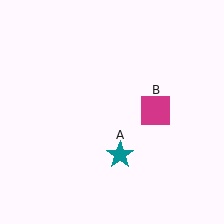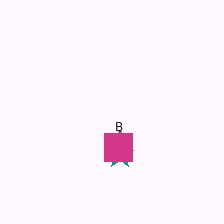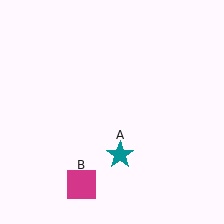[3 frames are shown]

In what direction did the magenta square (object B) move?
The magenta square (object B) moved down and to the left.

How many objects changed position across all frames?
1 object changed position: magenta square (object B).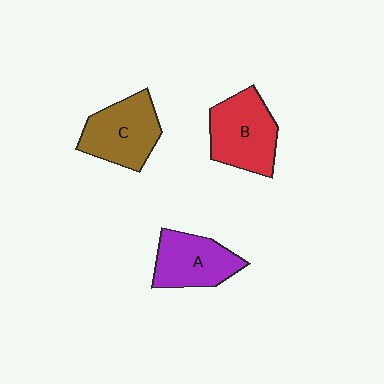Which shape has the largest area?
Shape B (red).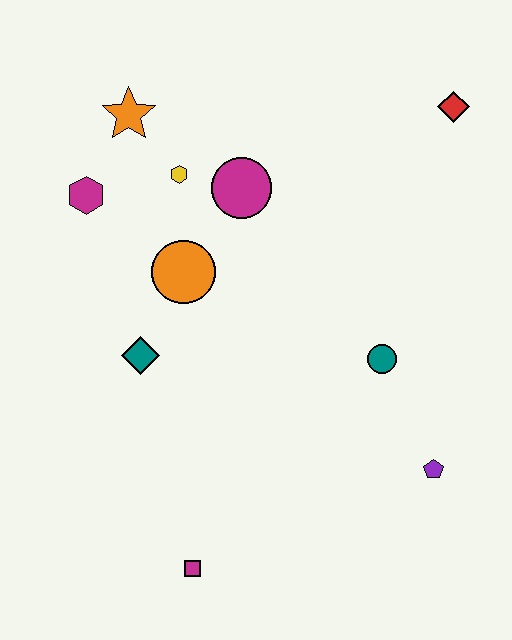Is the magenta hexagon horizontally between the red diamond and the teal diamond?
No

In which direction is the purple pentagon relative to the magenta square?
The purple pentagon is to the right of the magenta square.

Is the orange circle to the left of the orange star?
No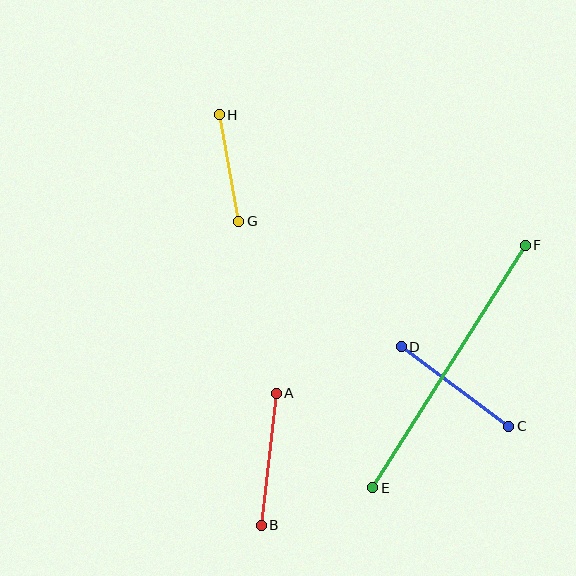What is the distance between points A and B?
The distance is approximately 133 pixels.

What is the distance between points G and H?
The distance is approximately 108 pixels.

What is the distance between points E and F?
The distance is approximately 286 pixels.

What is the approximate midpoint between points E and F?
The midpoint is at approximately (449, 366) pixels.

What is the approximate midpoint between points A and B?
The midpoint is at approximately (269, 459) pixels.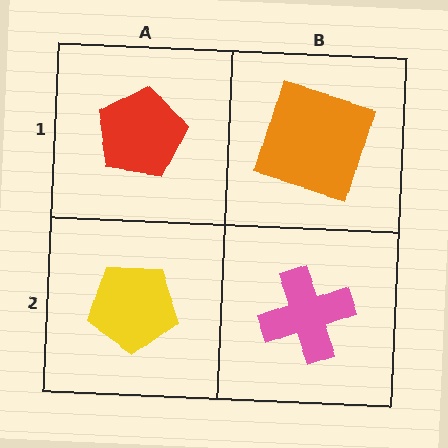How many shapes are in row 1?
2 shapes.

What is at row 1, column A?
A red pentagon.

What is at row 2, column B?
A pink cross.